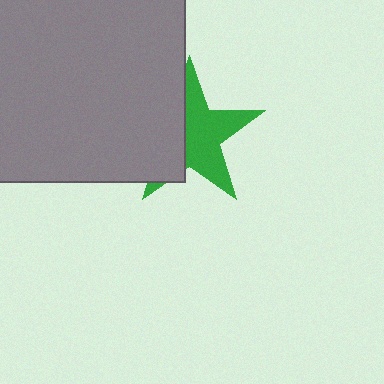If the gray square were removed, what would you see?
You would see the complete green star.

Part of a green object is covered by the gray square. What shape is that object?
It is a star.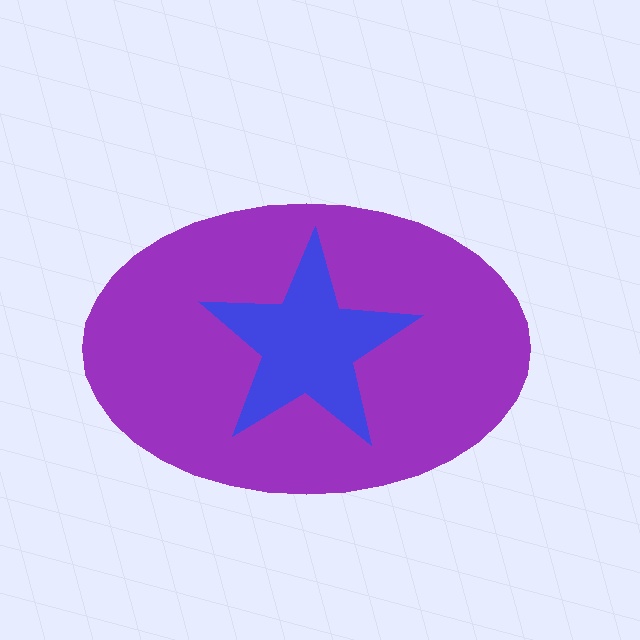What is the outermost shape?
The purple ellipse.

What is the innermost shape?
The blue star.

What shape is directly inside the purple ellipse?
The blue star.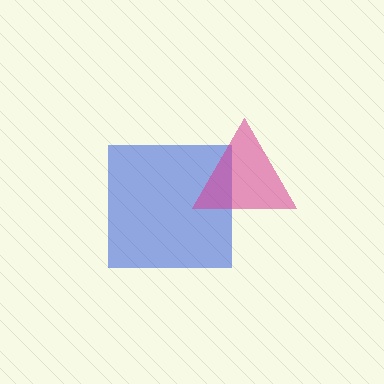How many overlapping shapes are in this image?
There are 2 overlapping shapes in the image.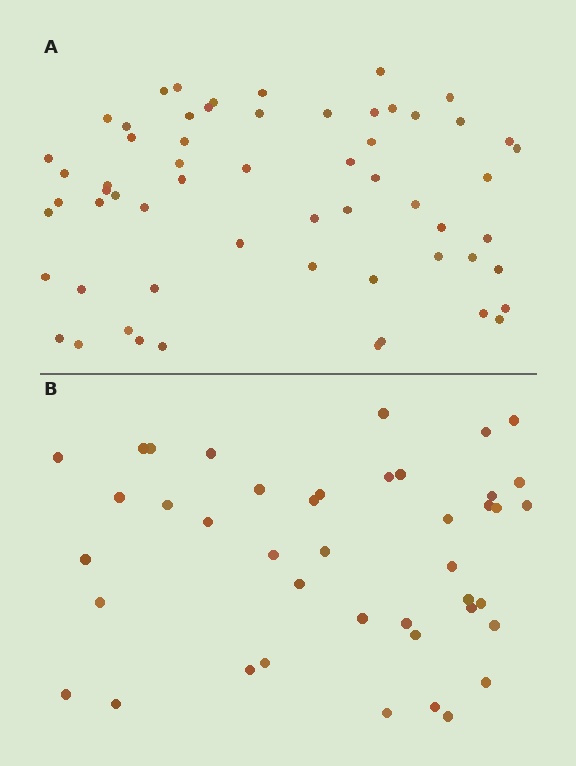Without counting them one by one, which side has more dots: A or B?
Region A (the top region) has more dots.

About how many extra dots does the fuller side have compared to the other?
Region A has approximately 20 more dots than region B.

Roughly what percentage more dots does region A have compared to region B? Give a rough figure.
About 45% more.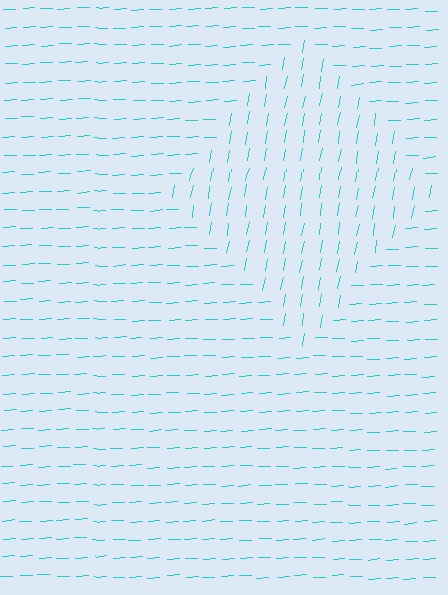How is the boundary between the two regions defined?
The boundary is defined purely by a change in line orientation (approximately 77 degrees difference). All lines are the same color and thickness.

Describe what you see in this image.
The image is filled with small cyan line segments. A diamond region in the image has lines oriented differently from the surrounding lines, creating a visible texture boundary.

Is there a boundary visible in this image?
Yes, there is a texture boundary formed by a change in line orientation.